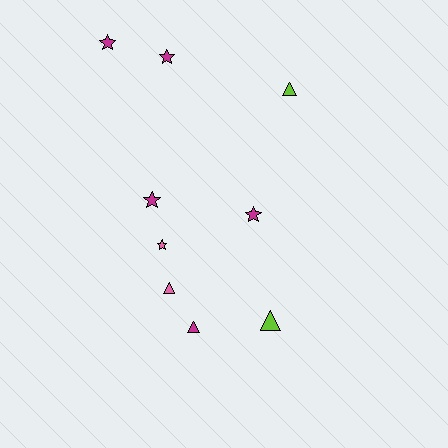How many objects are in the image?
There are 9 objects.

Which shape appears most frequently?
Star, with 5 objects.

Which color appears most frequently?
Magenta, with 5 objects.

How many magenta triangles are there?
There is 1 magenta triangle.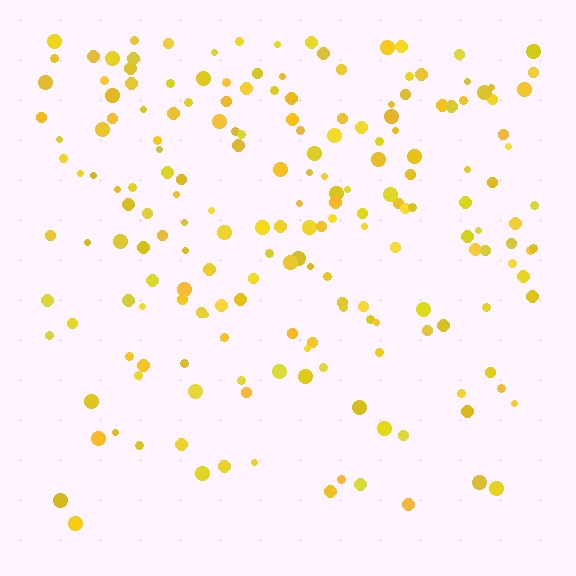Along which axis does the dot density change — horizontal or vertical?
Vertical.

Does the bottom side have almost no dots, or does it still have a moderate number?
Still a moderate number, just noticeably fewer than the top.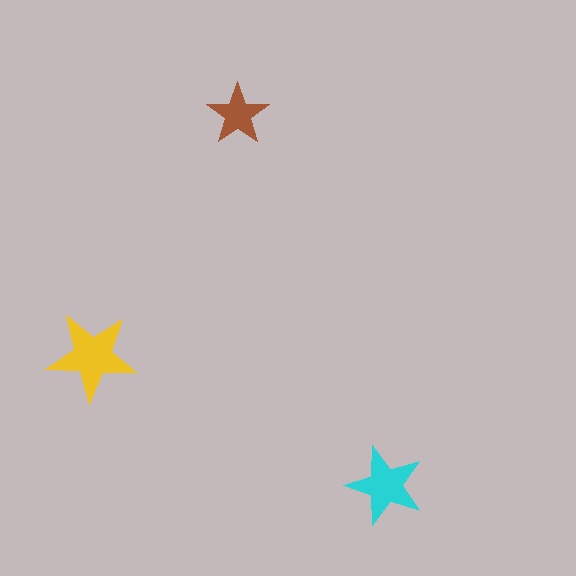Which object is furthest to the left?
The yellow star is leftmost.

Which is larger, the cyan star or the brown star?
The cyan one.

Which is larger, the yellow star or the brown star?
The yellow one.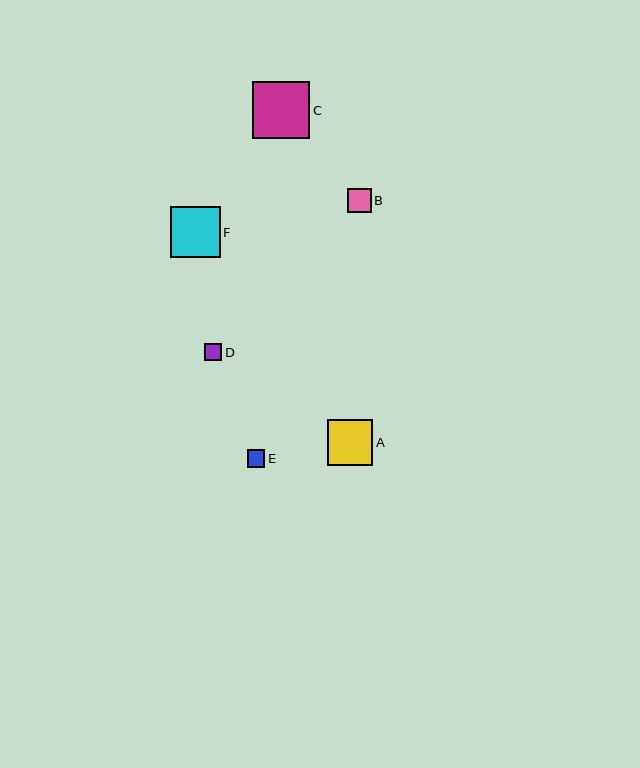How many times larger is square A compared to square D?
Square A is approximately 2.6 times the size of square D.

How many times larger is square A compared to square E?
Square A is approximately 2.6 times the size of square E.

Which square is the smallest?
Square E is the smallest with a size of approximately 17 pixels.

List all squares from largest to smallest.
From largest to smallest: C, F, A, B, D, E.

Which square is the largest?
Square C is the largest with a size of approximately 57 pixels.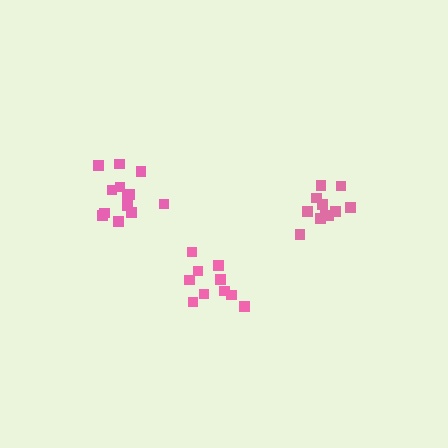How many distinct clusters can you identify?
There are 3 distinct clusters.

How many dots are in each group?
Group 1: 10 dots, Group 2: 11 dots, Group 3: 13 dots (34 total).